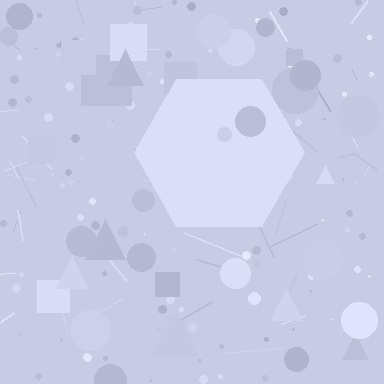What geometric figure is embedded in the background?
A hexagon is embedded in the background.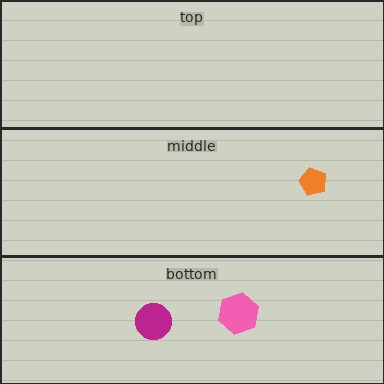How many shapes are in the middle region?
1.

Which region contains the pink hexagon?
The bottom region.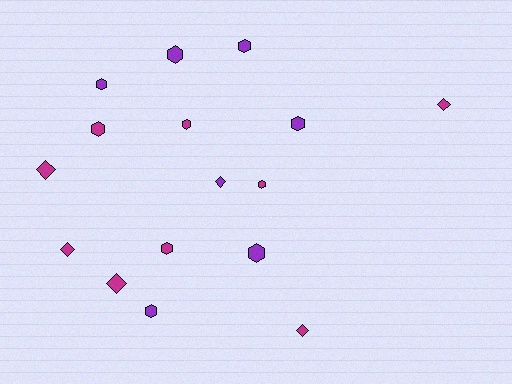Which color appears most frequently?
Magenta, with 9 objects.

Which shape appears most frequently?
Hexagon, with 10 objects.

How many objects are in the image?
There are 16 objects.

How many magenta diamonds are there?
There are 5 magenta diamonds.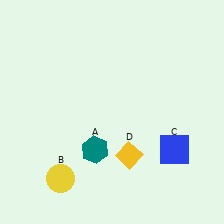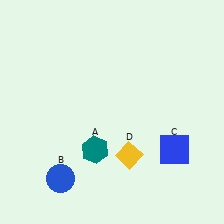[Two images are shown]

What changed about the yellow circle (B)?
In Image 1, B is yellow. In Image 2, it changed to blue.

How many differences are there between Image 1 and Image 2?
There is 1 difference between the two images.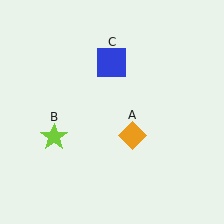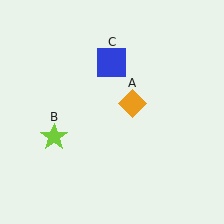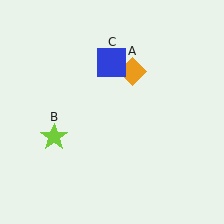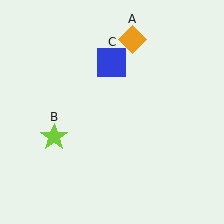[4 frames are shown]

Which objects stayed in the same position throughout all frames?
Lime star (object B) and blue square (object C) remained stationary.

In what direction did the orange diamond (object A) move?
The orange diamond (object A) moved up.